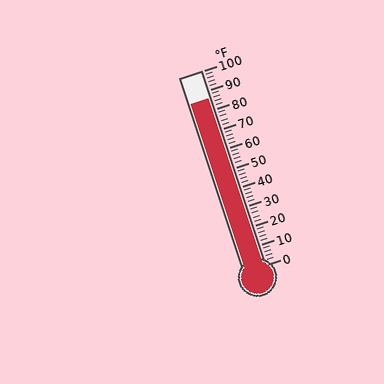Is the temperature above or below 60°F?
The temperature is above 60°F.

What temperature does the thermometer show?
The thermometer shows approximately 86°F.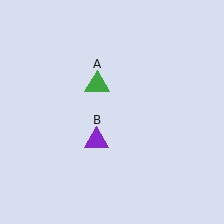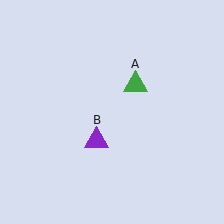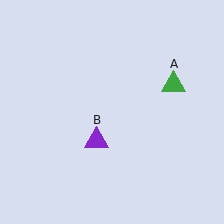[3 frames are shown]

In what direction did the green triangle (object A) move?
The green triangle (object A) moved right.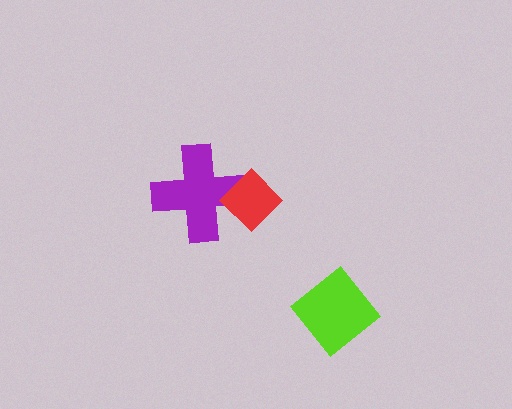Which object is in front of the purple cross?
The red diamond is in front of the purple cross.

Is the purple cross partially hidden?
Yes, it is partially covered by another shape.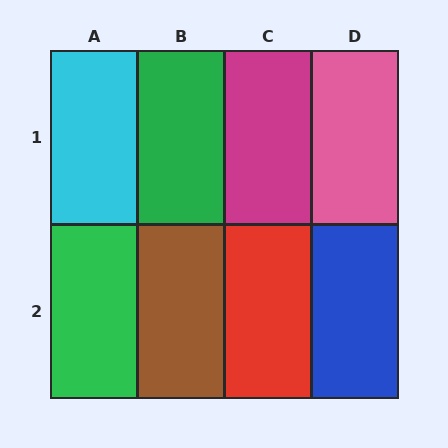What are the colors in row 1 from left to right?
Cyan, green, magenta, pink.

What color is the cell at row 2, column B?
Brown.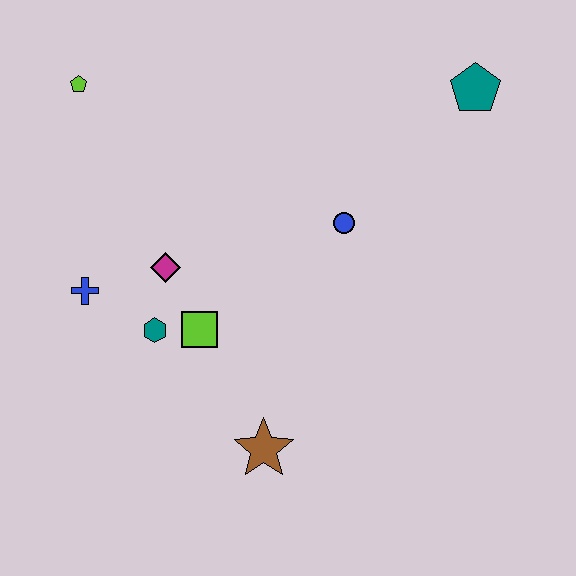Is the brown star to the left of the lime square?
No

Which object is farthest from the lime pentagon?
The brown star is farthest from the lime pentagon.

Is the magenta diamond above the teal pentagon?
No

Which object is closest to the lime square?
The teal hexagon is closest to the lime square.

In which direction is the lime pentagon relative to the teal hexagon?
The lime pentagon is above the teal hexagon.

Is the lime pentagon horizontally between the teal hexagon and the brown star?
No